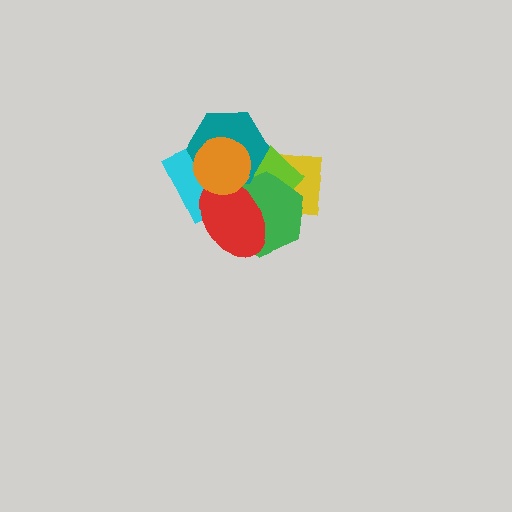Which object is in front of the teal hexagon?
The orange circle is in front of the teal hexagon.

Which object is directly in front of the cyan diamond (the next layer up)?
The green hexagon is directly in front of the cyan diamond.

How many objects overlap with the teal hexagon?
6 objects overlap with the teal hexagon.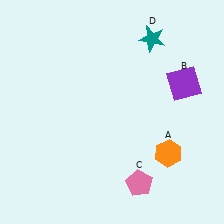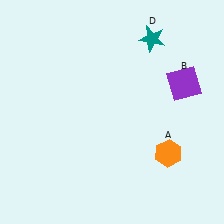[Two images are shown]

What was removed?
The pink pentagon (C) was removed in Image 2.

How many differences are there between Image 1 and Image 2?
There is 1 difference between the two images.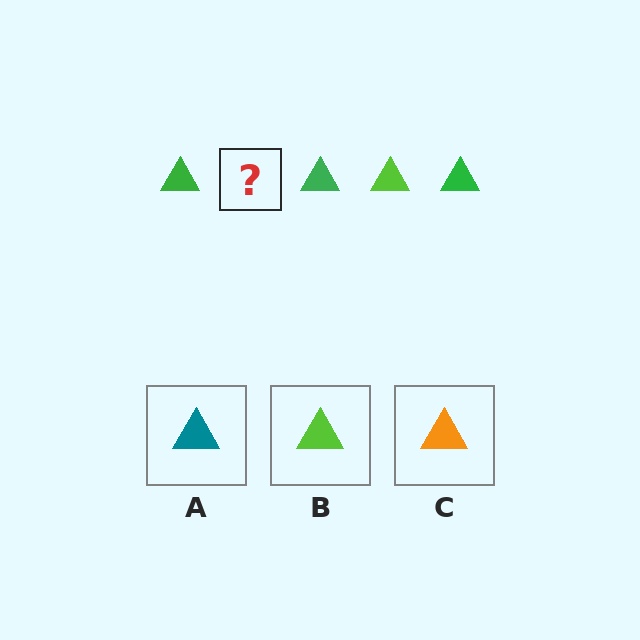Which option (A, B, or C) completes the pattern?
B.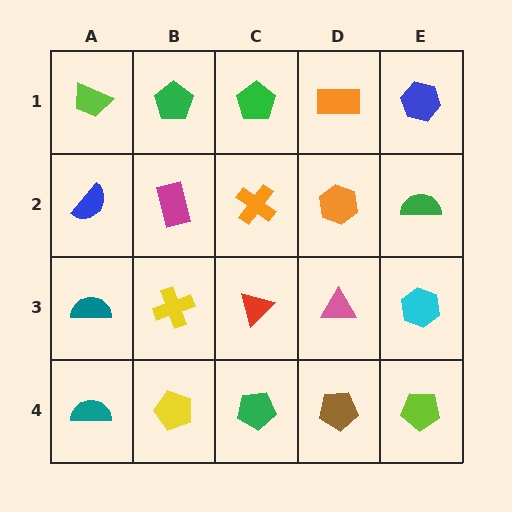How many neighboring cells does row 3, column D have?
4.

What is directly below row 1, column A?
A blue semicircle.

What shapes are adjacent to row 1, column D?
An orange hexagon (row 2, column D), a green pentagon (row 1, column C), a blue hexagon (row 1, column E).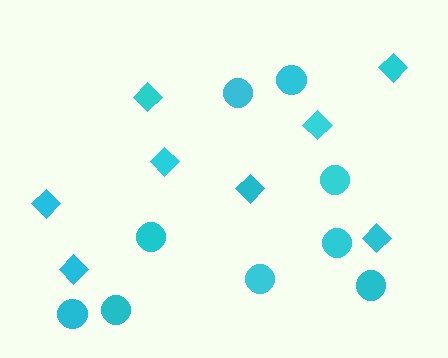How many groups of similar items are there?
There are 2 groups: one group of diamonds (8) and one group of circles (9).